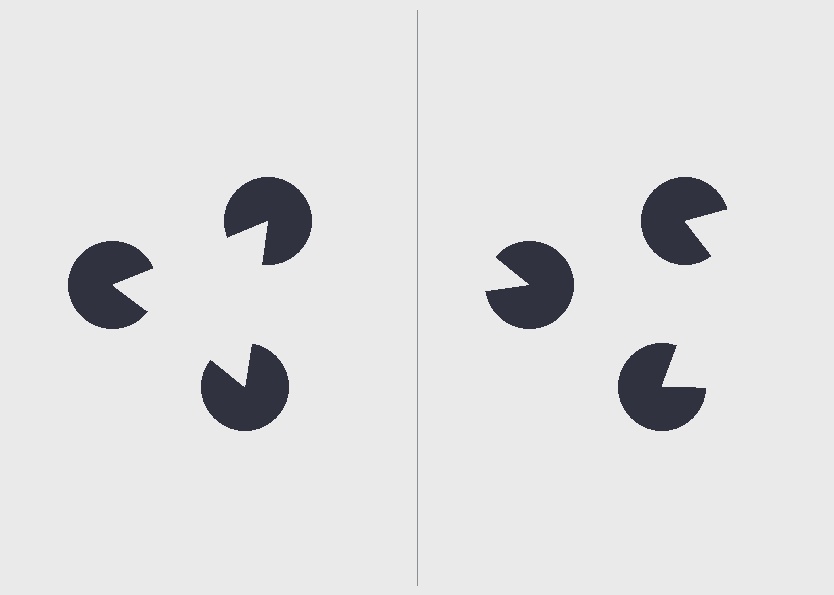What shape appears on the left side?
An illusory triangle.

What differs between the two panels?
The pac-man discs are positioned identically on both sides; only the wedge orientations differ. On the left they align to a triangle; on the right they are misaligned.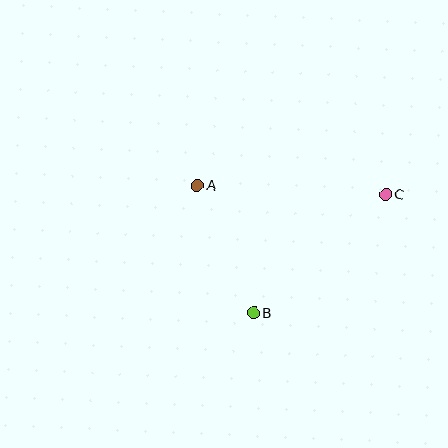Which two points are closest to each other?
Points A and B are closest to each other.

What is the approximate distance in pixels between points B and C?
The distance between B and C is approximately 178 pixels.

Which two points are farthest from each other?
Points A and C are farthest from each other.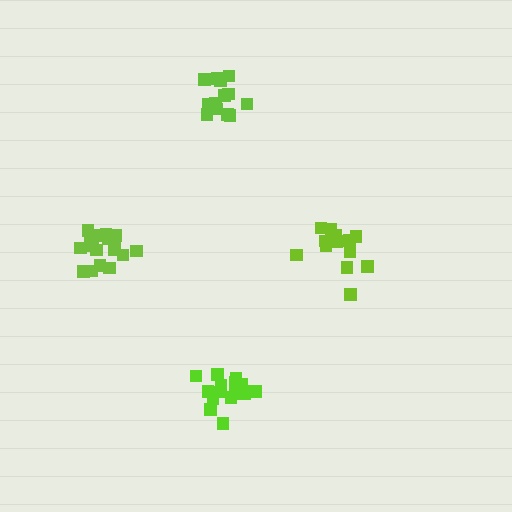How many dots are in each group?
Group 1: 14 dots, Group 2: 17 dots, Group 3: 13 dots, Group 4: 17 dots (61 total).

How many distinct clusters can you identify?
There are 4 distinct clusters.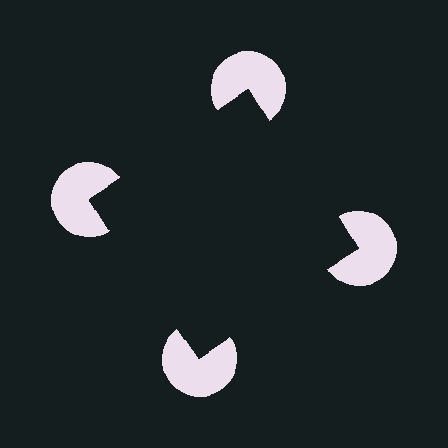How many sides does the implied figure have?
4 sides.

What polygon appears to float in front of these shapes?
An illusory square — its edges are inferred from the aligned wedge cuts in the pac-man discs, not physically drawn.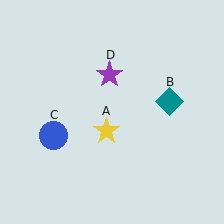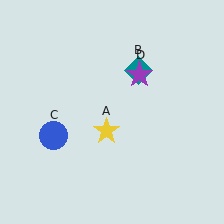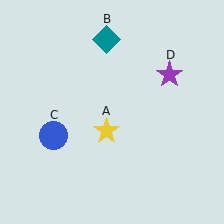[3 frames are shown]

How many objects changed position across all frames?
2 objects changed position: teal diamond (object B), purple star (object D).